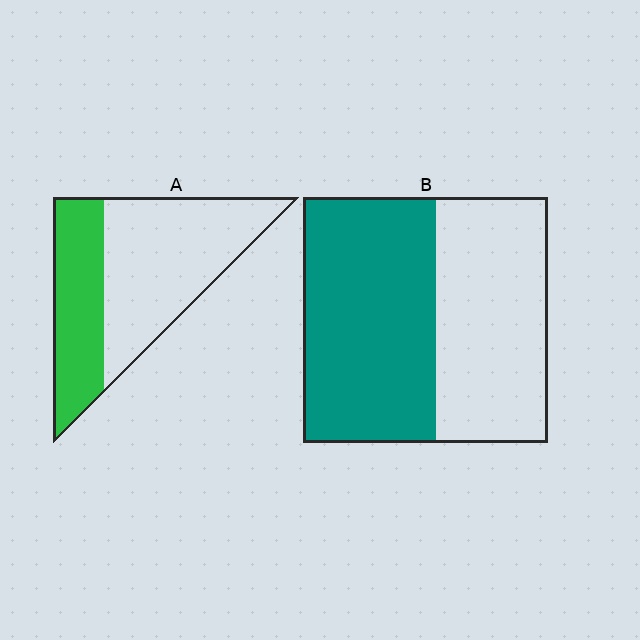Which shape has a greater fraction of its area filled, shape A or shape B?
Shape B.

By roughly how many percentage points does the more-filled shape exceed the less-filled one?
By roughly 15 percentage points (B over A).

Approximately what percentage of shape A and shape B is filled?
A is approximately 35% and B is approximately 55%.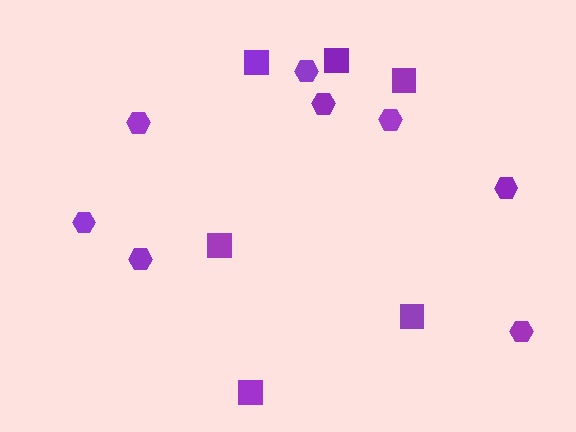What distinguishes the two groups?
There are 2 groups: one group of hexagons (8) and one group of squares (6).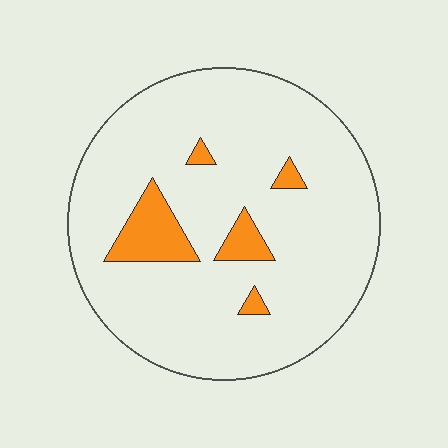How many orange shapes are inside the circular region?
5.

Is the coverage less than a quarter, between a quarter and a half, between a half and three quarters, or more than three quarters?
Less than a quarter.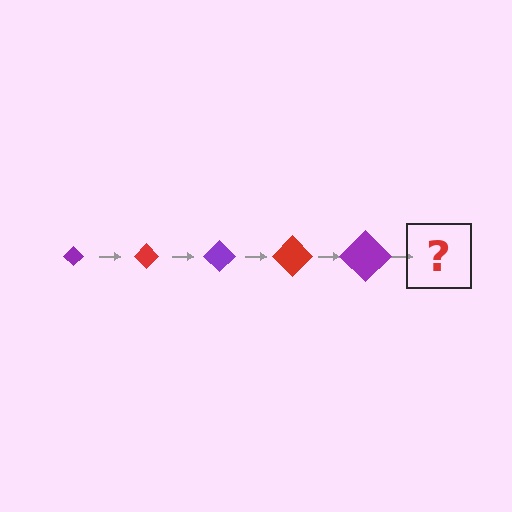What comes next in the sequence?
The next element should be a red diamond, larger than the previous one.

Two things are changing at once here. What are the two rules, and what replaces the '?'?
The two rules are that the diamond grows larger each step and the color cycles through purple and red. The '?' should be a red diamond, larger than the previous one.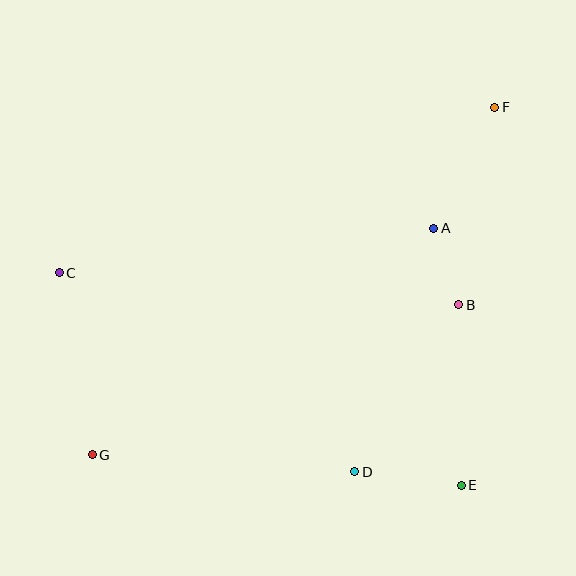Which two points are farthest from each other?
Points F and G are farthest from each other.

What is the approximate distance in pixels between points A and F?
The distance between A and F is approximately 135 pixels.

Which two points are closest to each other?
Points A and B are closest to each other.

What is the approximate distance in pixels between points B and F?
The distance between B and F is approximately 201 pixels.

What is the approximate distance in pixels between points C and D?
The distance between C and D is approximately 356 pixels.